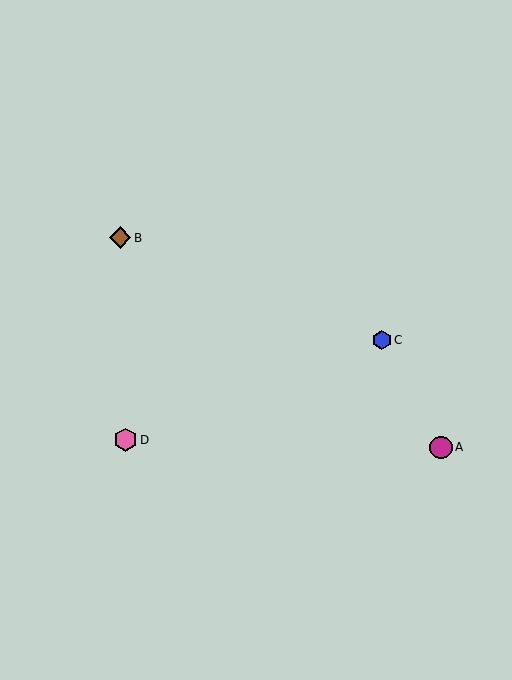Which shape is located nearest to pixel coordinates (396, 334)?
The blue hexagon (labeled C) at (382, 340) is nearest to that location.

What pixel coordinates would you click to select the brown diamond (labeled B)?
Click at (120, 238) to select the brown diamond B.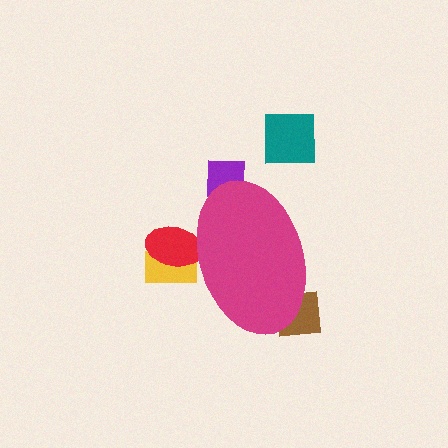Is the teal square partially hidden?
No, the teal square is fully visible.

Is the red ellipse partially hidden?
Yes, the red ellipse is partially hidden behind the magenta ellipse.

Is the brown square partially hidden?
Yes, the brown square is partially hidden behind the magenta ellipse.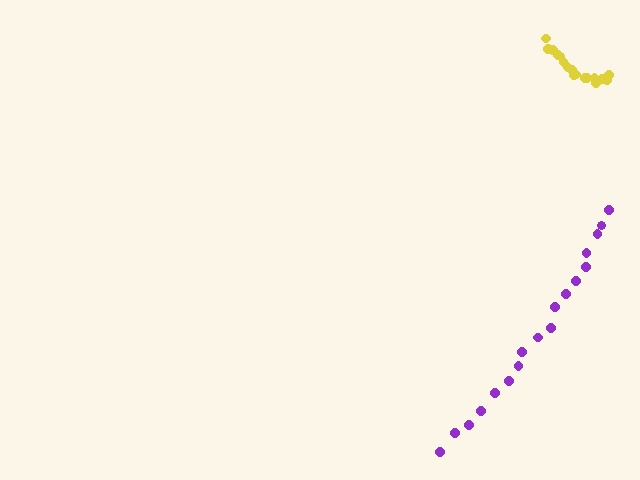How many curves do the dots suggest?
There are 2 distinct paths.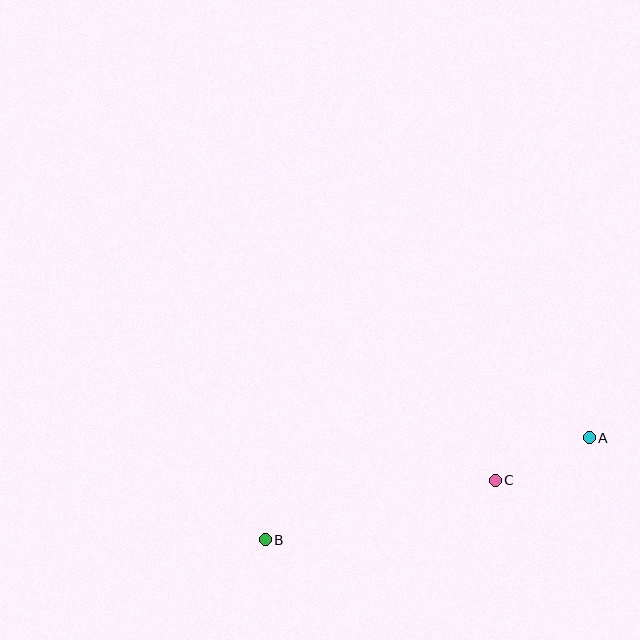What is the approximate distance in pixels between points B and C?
The distance between B and C is approximately 238 pixels.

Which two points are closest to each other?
Points A and C are closest to each other.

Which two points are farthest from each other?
Points A and B are farthest from each other.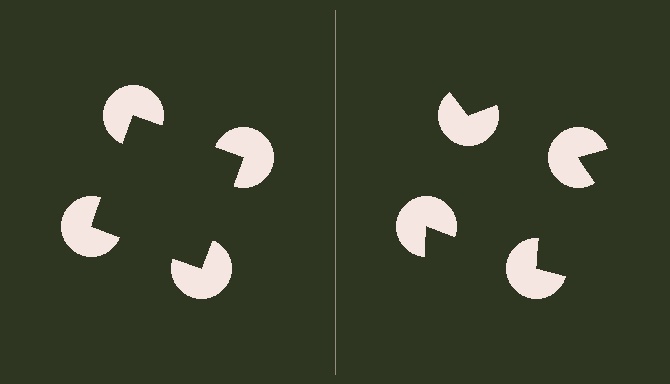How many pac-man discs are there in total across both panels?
8 — 4 on each side.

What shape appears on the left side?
An illusory square.